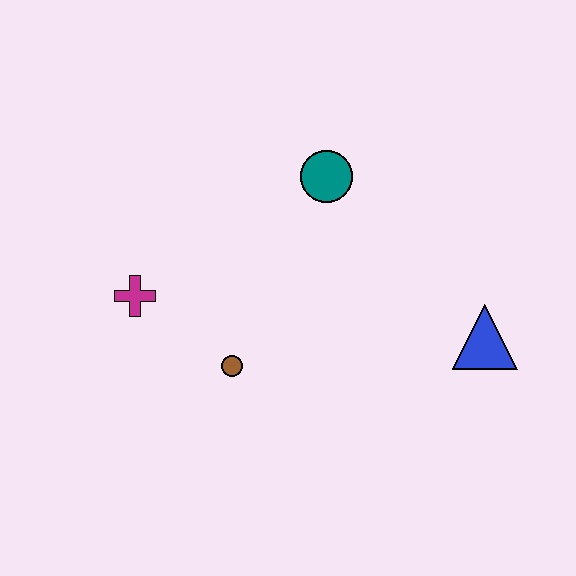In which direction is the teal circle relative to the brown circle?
The teal circle is above the brown circle.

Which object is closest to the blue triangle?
The teal circle is closest to the blue triangle.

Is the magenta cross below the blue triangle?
No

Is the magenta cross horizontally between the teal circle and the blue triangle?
No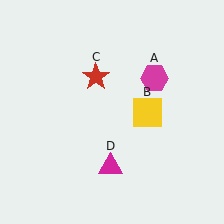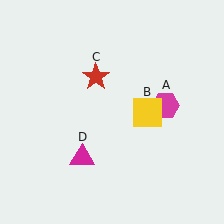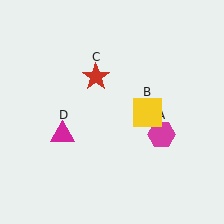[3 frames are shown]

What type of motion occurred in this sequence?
The magenta hexagon (object A), magenta triangle (object D) rotated clockwise around the center of the scene.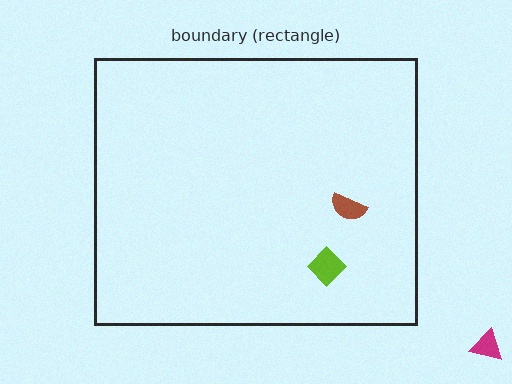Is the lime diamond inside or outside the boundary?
Inside.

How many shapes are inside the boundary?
2 inside, 1 outside.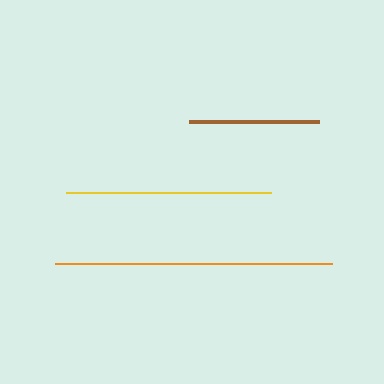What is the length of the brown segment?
The brown segment is approximately 130 pixels long.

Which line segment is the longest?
The orange line is the longest at approximately 277 pixels.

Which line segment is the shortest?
The brown line is the shortest at approximately 130 pixels.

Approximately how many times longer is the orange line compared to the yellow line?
The orange line is approximately 1.4 times the length of the yellow line.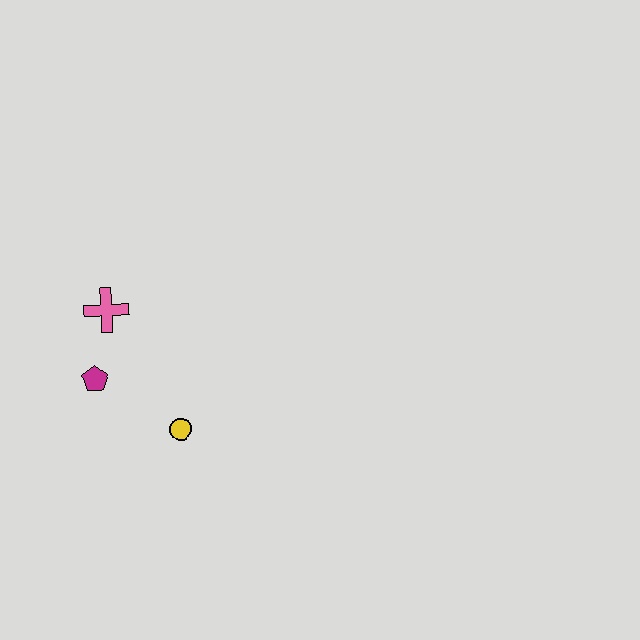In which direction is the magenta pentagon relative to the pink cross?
The magenta pentagon is below the pink cross.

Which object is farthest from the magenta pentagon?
The yellow circle is farthest from the magenta pentagon.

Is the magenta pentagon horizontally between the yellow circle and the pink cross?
No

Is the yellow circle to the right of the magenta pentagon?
Yes